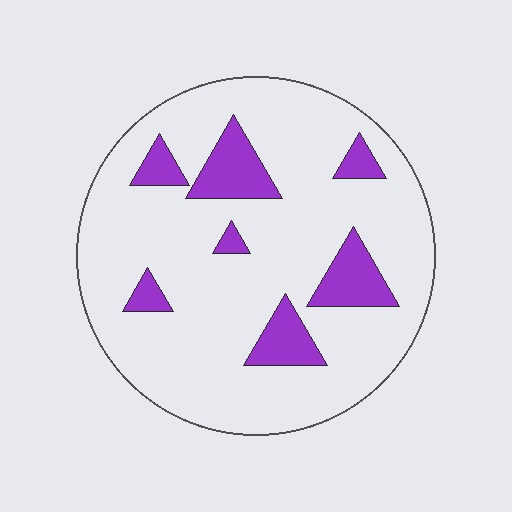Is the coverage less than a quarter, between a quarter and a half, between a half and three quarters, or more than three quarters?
Less than a quarter.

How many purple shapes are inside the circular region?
7.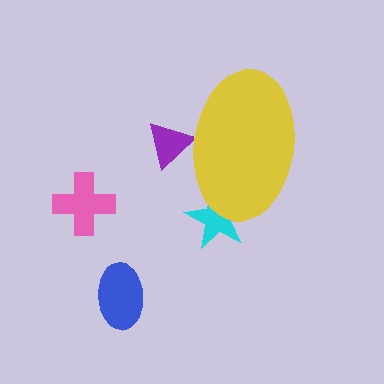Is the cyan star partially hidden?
Yes, the cyan star is partially hidden behind the yellow ellipse.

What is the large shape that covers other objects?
A yellow ellipse.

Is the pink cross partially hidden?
No, the pink cross is fully visible.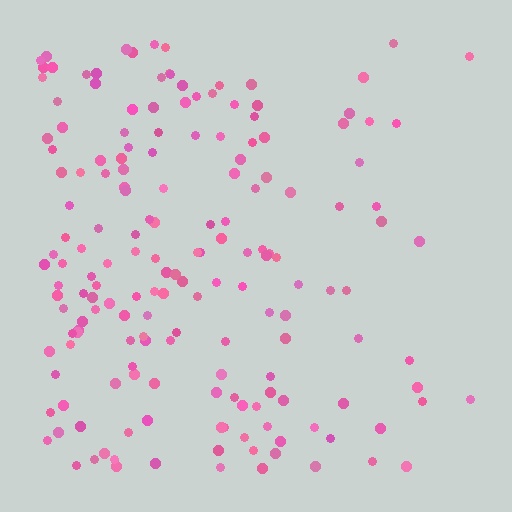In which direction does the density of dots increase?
From right to left, with the left side densest.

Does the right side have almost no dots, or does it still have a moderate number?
Still a moderate number, just noticeably fewer than the left.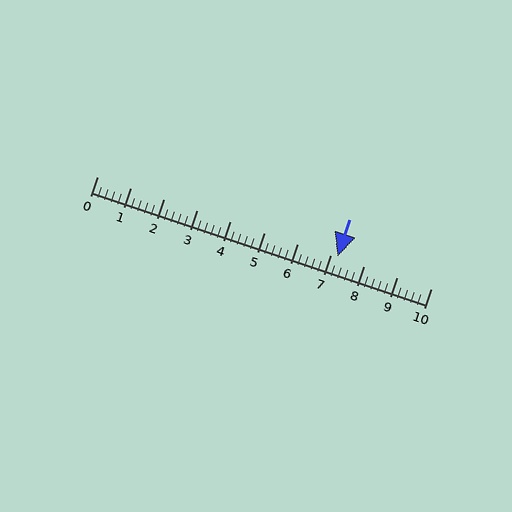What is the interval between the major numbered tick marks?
The major tick marks are spaced 1 units apart.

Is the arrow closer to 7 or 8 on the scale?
The arrow is closer to 7.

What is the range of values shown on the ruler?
The ruler shows values from 0 to 10.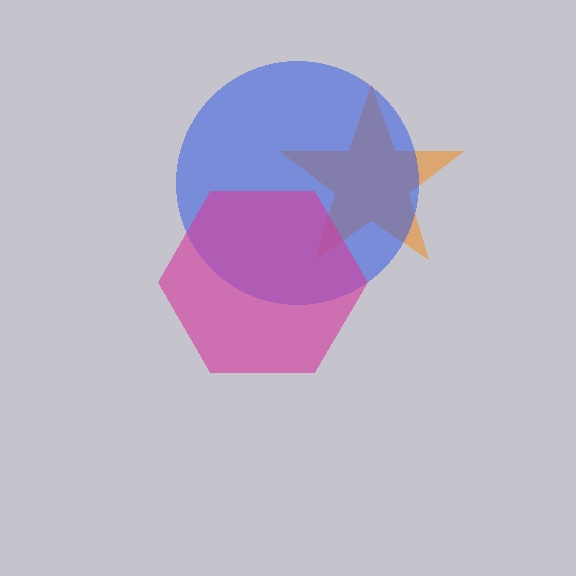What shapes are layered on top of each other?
The layered shapes are: an orange star, a blue circle, a magenta hexagon.